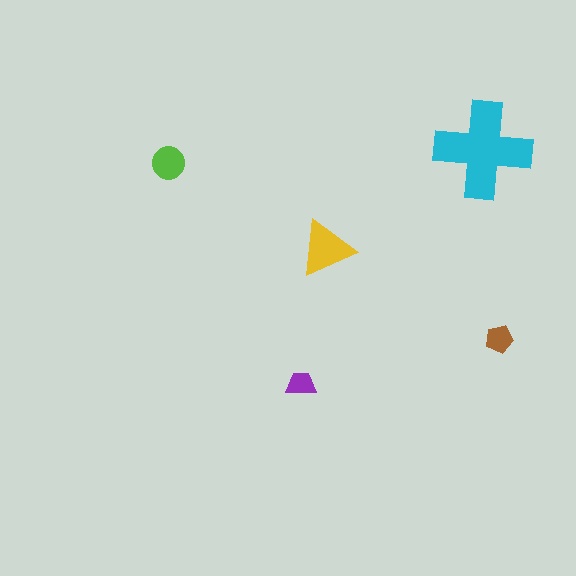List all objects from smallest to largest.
The purple trapezoid, the brown pentagon, the lime circle, the yellow triangle, the cyan cross.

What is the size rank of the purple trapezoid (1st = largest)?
5th.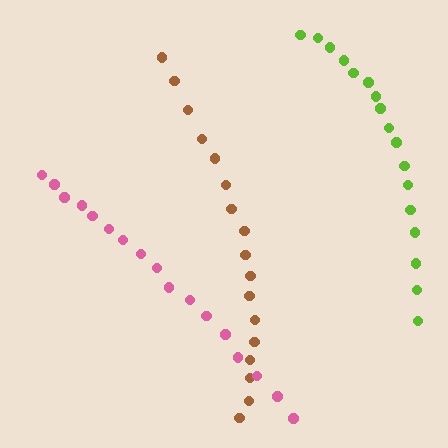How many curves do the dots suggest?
There are 3 distinct paths.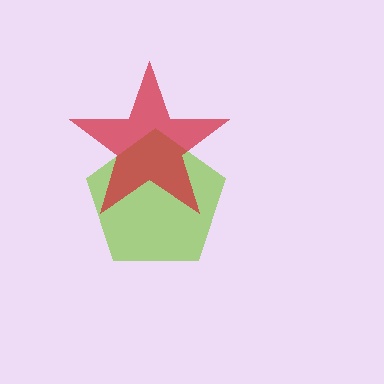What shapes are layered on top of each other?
The layered shapes are: a lime pentagon, a red star.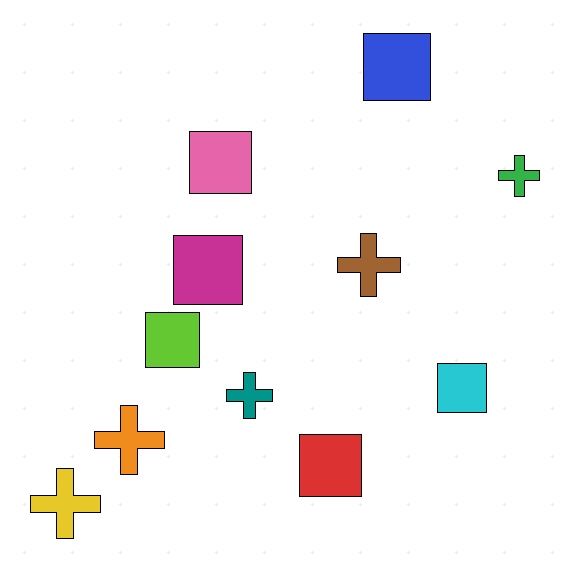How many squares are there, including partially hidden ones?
There are 6 squares.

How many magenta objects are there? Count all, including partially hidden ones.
There is 1 magenta object.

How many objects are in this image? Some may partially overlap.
There are 11 objects.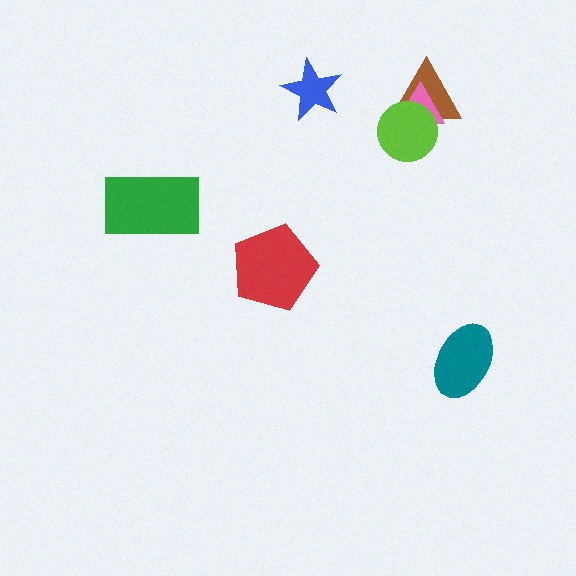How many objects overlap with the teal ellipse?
0 objects overlap with the teal ellipse.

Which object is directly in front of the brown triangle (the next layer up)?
The pink triangle is directly in front of the brown triangle.